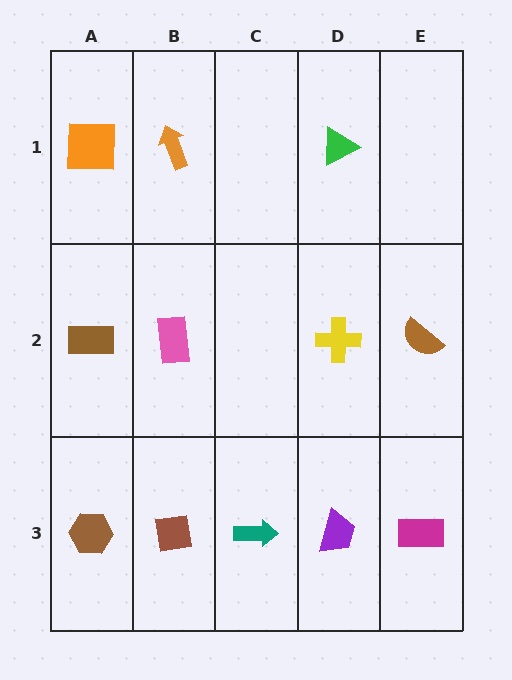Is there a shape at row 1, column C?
No, that cell is empty.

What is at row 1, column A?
An orange square.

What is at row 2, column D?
A yellow cross.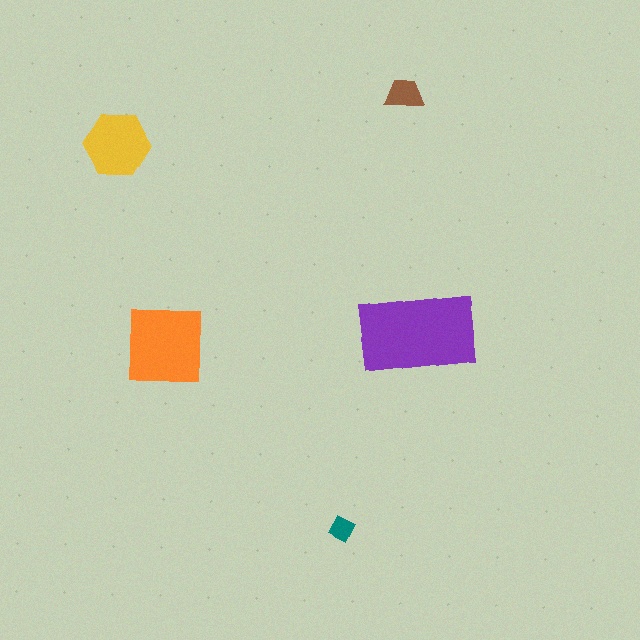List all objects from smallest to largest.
The teal diamond, the brown trapezoid, the yellow hexagon, the orange square, the purple rectangle.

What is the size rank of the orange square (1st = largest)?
2nd.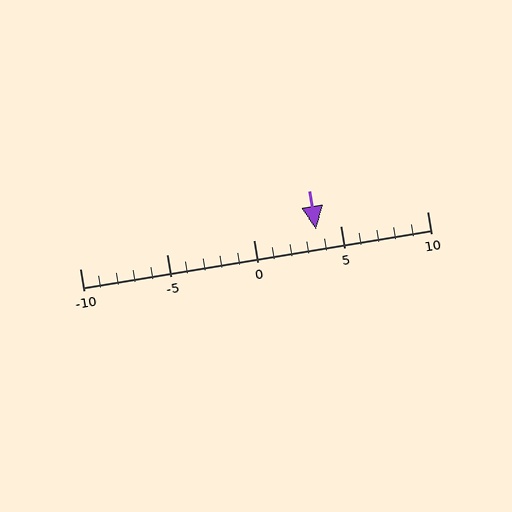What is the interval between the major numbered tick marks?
The major tick marks are spaced 5 units apart.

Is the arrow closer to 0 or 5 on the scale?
The arrow is closer to 5.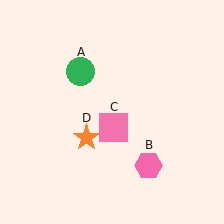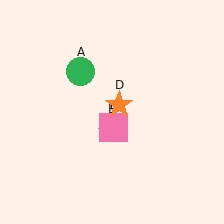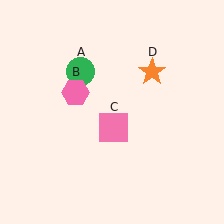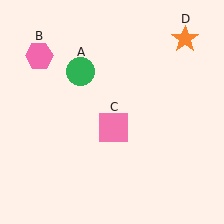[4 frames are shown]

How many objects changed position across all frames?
2 objects changed position: pink hexagon (object B), orange star (object D).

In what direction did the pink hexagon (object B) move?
The pink hexagon (object B) moved up and to the left.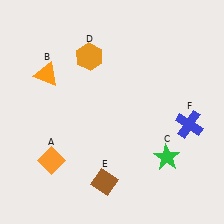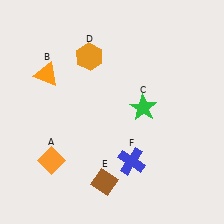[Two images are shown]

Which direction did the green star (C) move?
The green star (C) moved up.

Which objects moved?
The objects that moved are: the green star (C), the blue cross (F).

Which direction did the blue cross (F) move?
The blue cross (F) moved left.